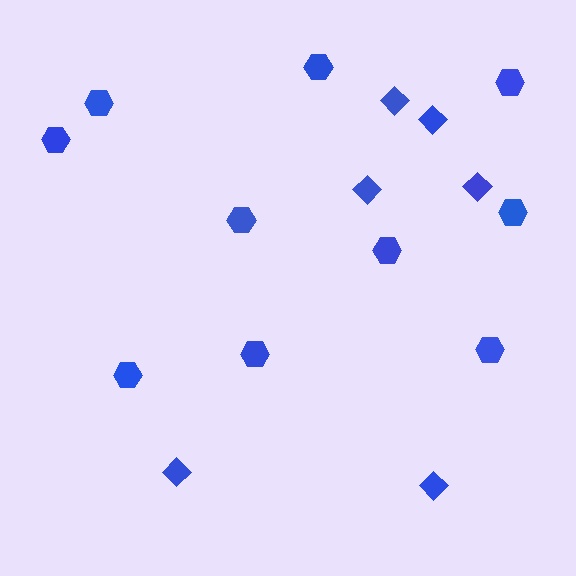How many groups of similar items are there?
There are 2 groups: one group of diamonds (6) and one group of hexagons (10).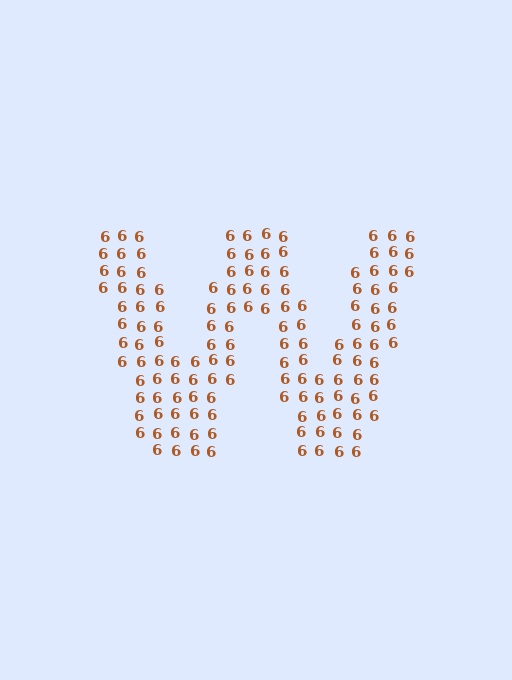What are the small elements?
The small elements are digit 6's.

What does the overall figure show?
The overall figure shows the letter W.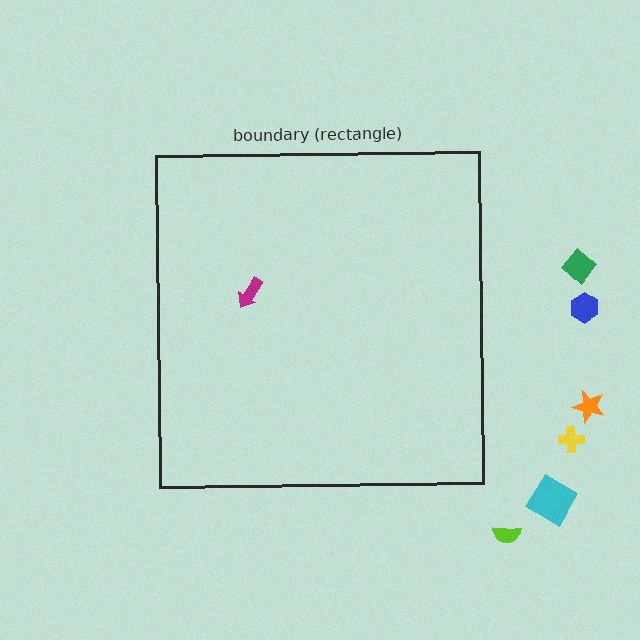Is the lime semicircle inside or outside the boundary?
Outside.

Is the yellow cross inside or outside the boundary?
Outside.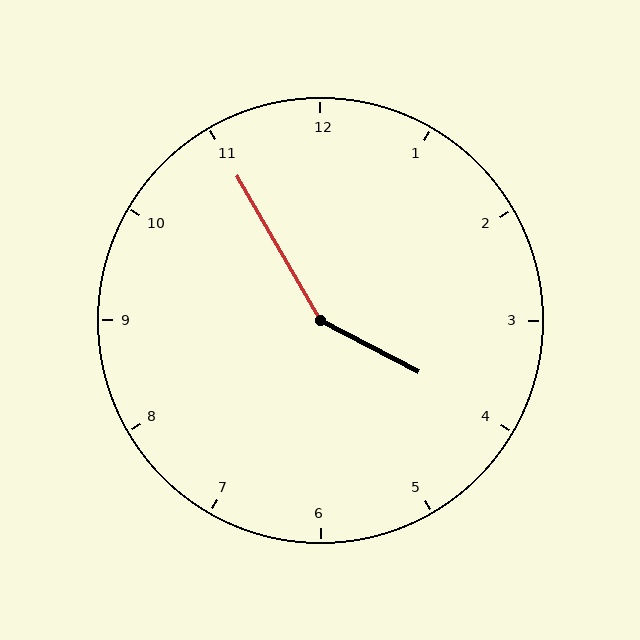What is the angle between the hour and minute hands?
Approximately 148 degrees.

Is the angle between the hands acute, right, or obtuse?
It is obtuse.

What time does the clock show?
3:55.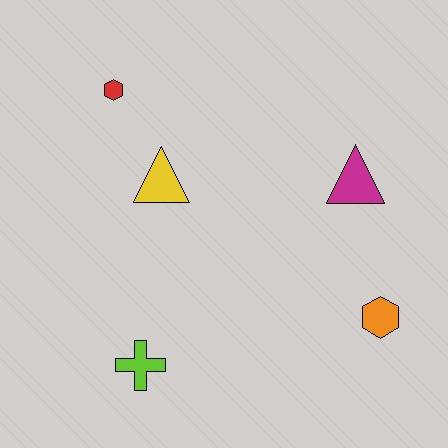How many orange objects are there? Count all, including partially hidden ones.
There is 1 orange object.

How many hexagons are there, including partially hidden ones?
There are 2 hexagons.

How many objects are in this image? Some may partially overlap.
There are 5 objects.